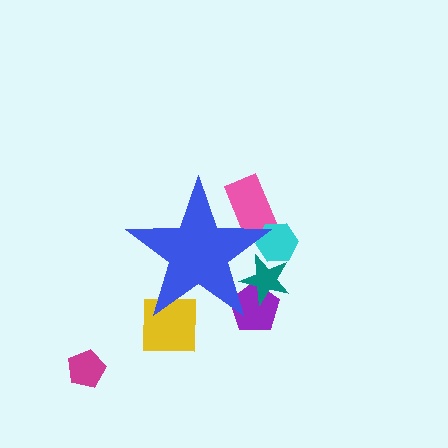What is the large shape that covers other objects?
A blue star.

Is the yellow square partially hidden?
Yes, the yellow square is partially hidden behind the blue star.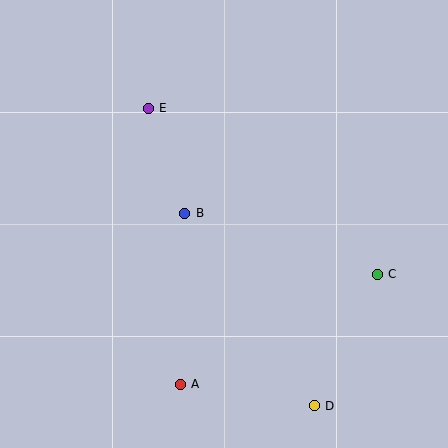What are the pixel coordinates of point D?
Point D is at (314, 406).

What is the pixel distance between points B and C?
The distance between B and C is 202 pixels.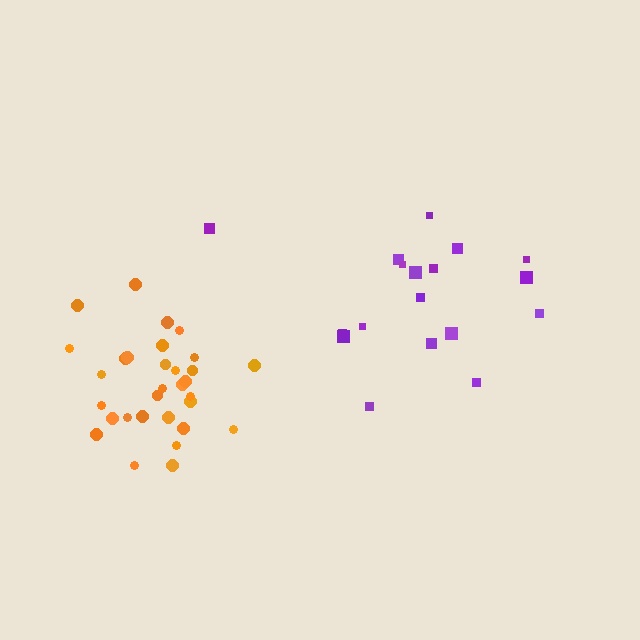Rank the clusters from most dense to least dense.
orange, purple.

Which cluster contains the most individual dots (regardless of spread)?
Orange (31).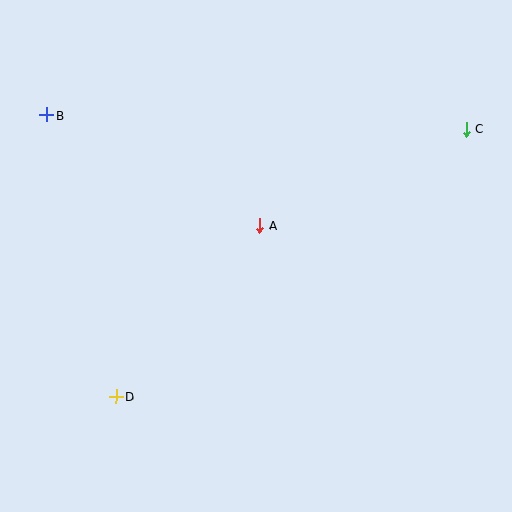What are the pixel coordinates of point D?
Point D is at (116, 396).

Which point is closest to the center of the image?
Point A at (260, 225) is closest to the center.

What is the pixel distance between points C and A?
The distance between C and A is 228 pixels.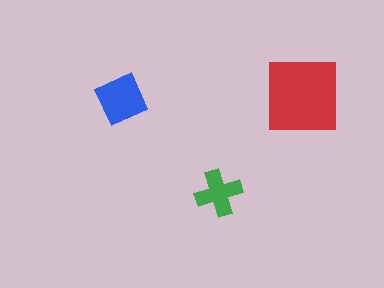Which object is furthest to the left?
The blue diamond is leftmost.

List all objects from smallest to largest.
The green cross, the blue diamond, the red square.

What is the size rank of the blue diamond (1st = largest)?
2nd.